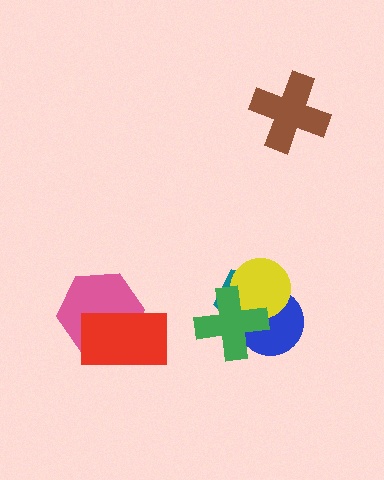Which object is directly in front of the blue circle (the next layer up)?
The yellow circle is directly in front of the blue circle.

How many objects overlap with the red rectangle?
1 object overlaps with the red rectangle.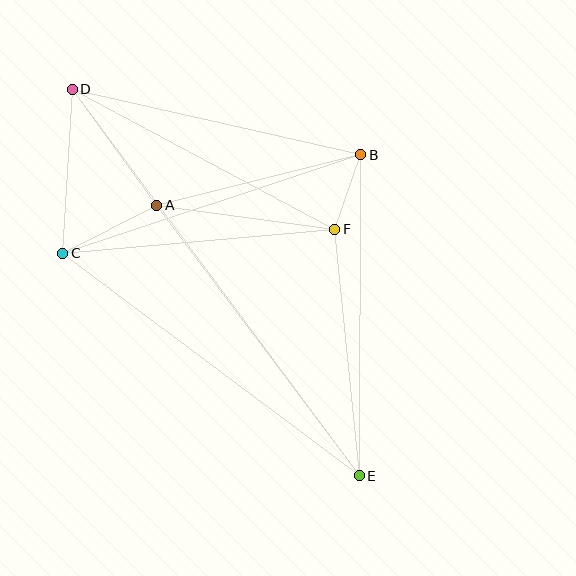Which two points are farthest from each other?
Points D and E are farthest from each other.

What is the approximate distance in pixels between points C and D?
The distance between C and D is approximately 164 pixels.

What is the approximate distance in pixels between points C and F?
The distance between C and F is approximately 273 pixels.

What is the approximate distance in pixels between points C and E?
The distance between C and E is approximately 371 pixels.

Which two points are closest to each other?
Points B and F are closest to each other.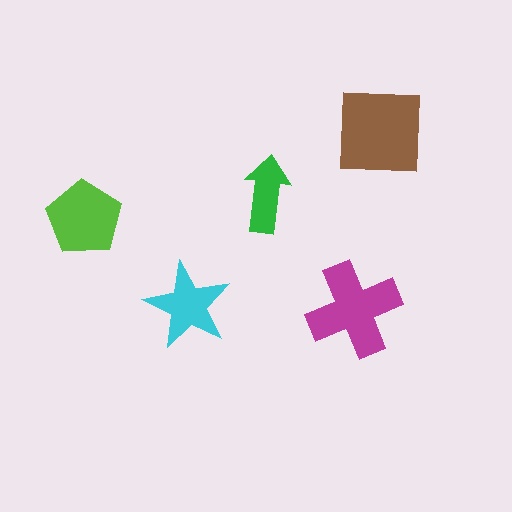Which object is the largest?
The brown square.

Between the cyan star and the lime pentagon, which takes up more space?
The lime pentagon.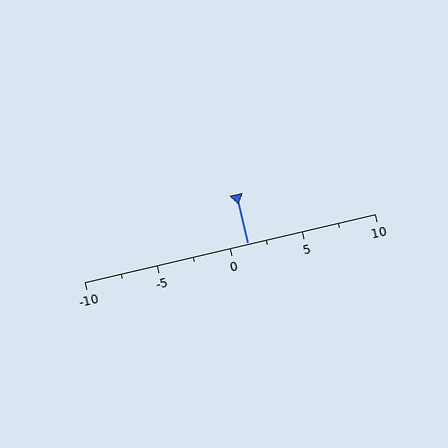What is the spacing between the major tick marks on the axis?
The major ticks are spaced 5 apart.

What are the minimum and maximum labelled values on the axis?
The axis runs from -10 to 10.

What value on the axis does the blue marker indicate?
The marker indicates approximately 1.2.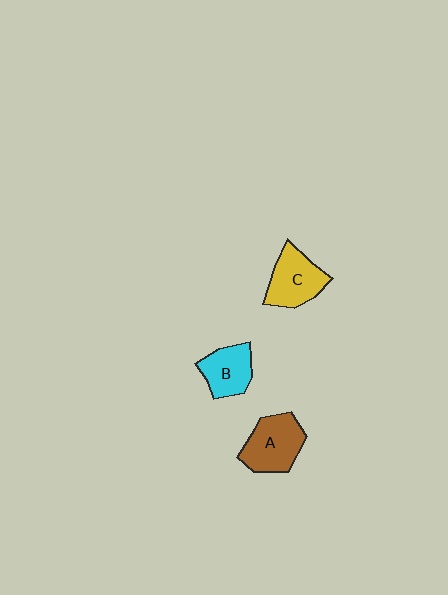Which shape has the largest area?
Shape A (brown).